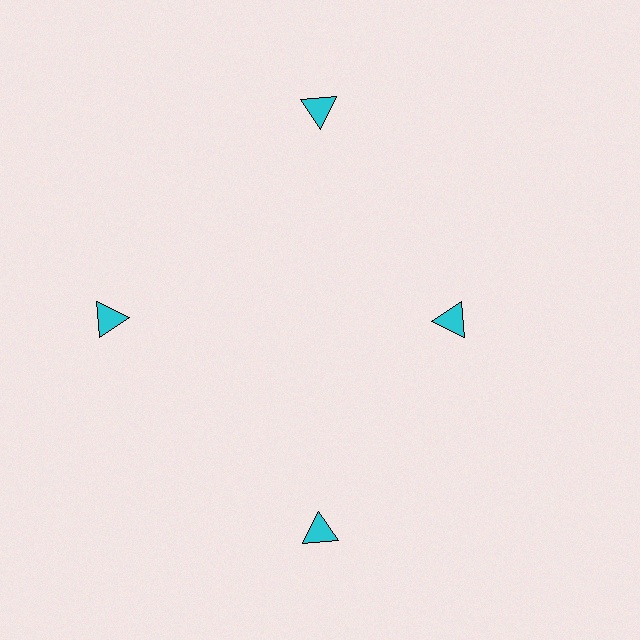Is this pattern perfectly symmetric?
No. The 4 cyan triangles are arranged in a ring, but one element near the 3 o'clock position is pulled inward toward the center, breaking the 4-fold rotational symmetry.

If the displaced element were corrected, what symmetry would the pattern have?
It would have 4-fold rotational symmetry — the pattern would map onto itself every 90 degrees.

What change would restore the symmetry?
The symmetry would be restored by moving it outward, back onto the ring so that all 4 triangles sit at equal angles and equal distance from the center.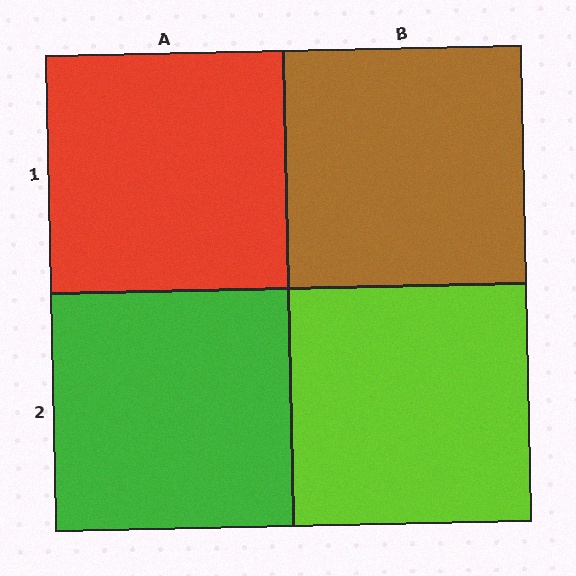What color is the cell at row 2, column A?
Green.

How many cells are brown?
1 cell is brown.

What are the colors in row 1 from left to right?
Red, brown.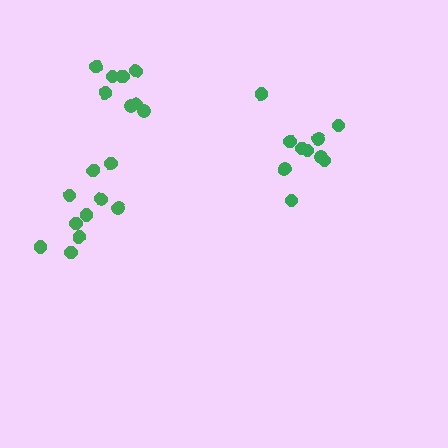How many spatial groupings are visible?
There are 3 spatial groupings.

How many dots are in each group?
Group 1: 10 dots, Group 2: 10 dots, Group 3: 9 dots (29 total).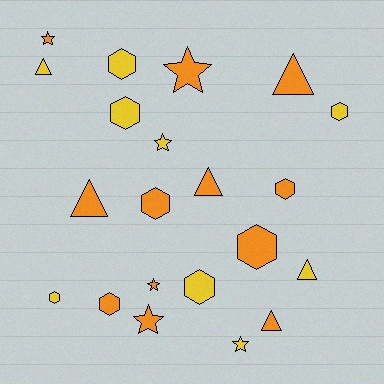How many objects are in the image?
There are 21 objects.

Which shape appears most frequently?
Hexagon, with 9 objects.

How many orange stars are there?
There are 4 orange stars.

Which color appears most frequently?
Orange, with 12 objects.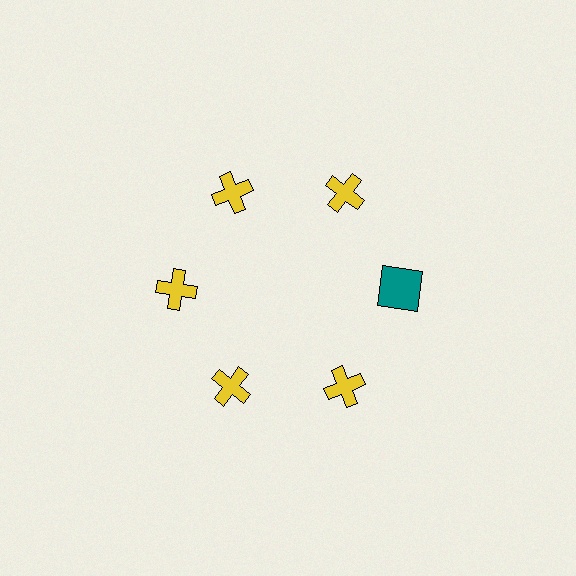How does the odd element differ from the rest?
It differs in both color (teal instead of yellow) and shape (square instead of cross).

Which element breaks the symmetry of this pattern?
The teal square at roughly the 3 o'clock position breaks the symmetry. All other shapes are yellow crosses.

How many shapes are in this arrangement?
There are 6 shapes arranged in a ring pattern.